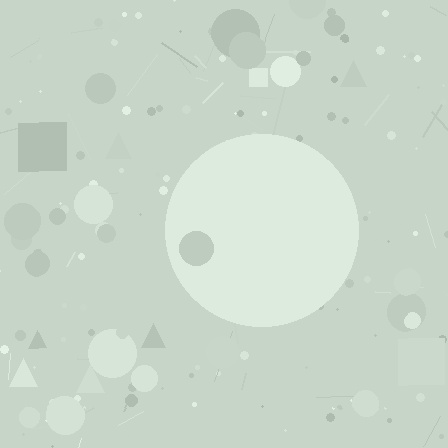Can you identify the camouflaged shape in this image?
The camouflaged shape is a circle.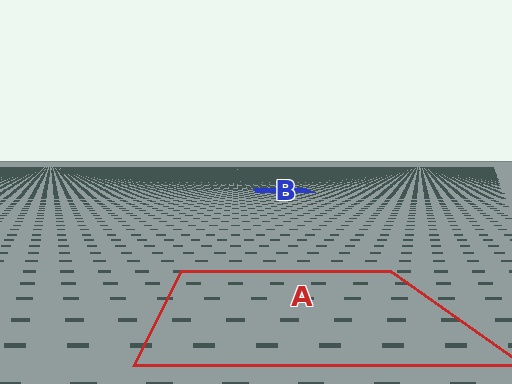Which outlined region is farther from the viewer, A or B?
Region B is farther from the viewer — the texture elements inside it appear smaller and more densely packed.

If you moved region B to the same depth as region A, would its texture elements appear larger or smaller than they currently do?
They would appear larger. At a closer depth, the same texture elements are projected at a bigger on-screen size.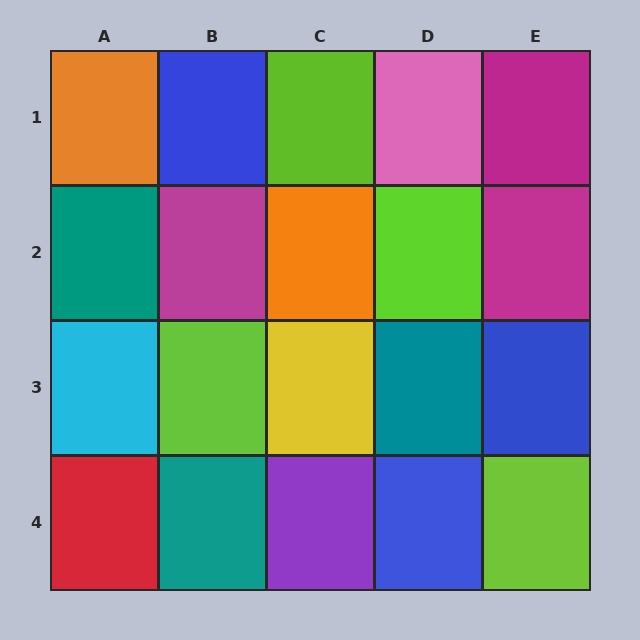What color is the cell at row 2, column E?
Magenta.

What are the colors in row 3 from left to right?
Cyan, lime, yellow, teal, blue.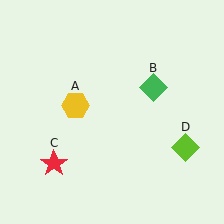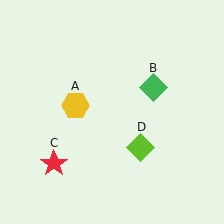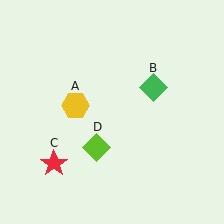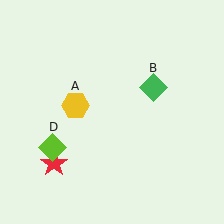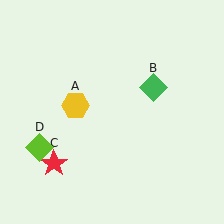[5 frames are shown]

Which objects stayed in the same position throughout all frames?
Yellow hexagon (object A) and green diamond (object B) and red star (object C) remained stationary.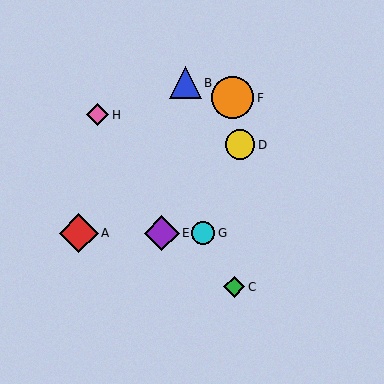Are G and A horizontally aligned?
Yes, both are at y≈233.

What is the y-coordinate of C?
Object C is at y≈287.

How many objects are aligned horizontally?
3 objects (A, E, G) are aligned horizontally.